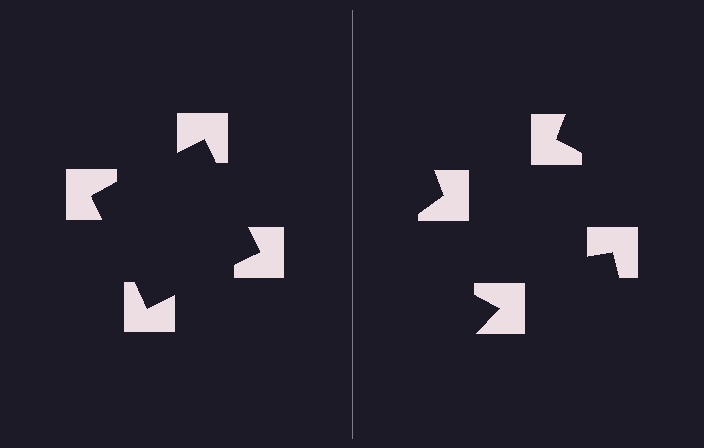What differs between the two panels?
The notched squares are positioned identically on both sides; only the wedge orientations differ. On the left they align to a square; on the right they are misaligned.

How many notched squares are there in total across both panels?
8 — 4 on each side.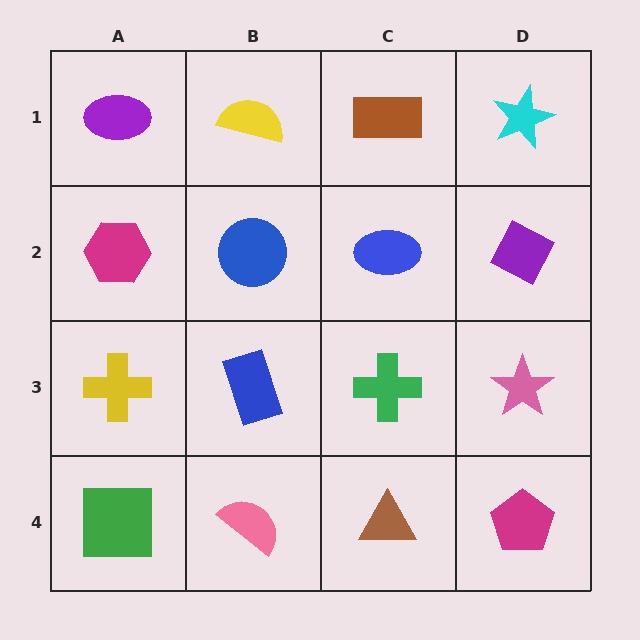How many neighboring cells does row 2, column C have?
4.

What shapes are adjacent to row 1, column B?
A blue circle (row 2, column B), a purple ellipse (row 1, column A), a brown rectangle (row 1, column C).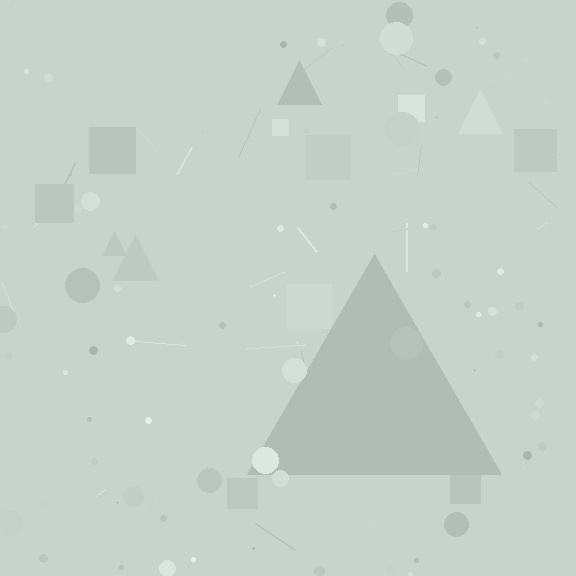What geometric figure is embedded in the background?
A triangle is embedded in the background.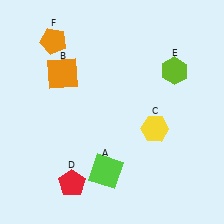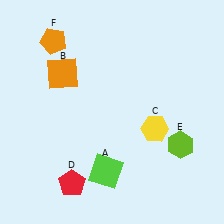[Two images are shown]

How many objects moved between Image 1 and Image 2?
1 object moved between the two images.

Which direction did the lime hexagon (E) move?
The lime hexagon (E) moved down.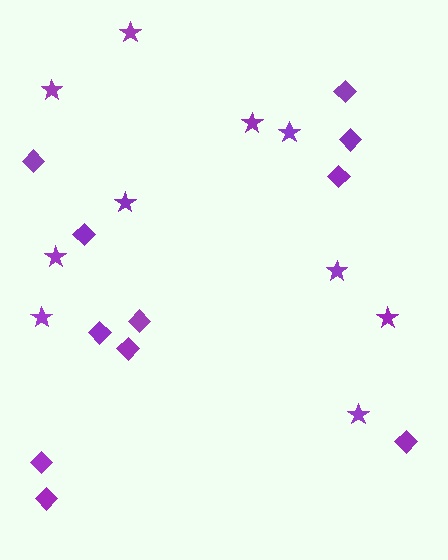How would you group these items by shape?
There are 2 groups: one group of diamonds (11) and one group of stars (10).